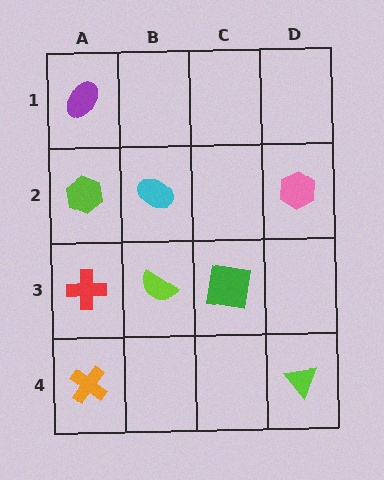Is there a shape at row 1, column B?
No, that cell is empty.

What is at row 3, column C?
A green square.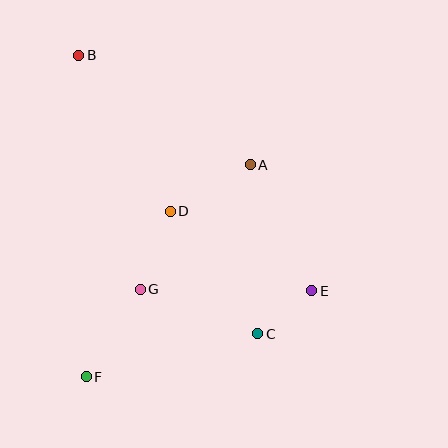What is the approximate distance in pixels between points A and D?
The distance between A and D is approximately 92 pixels.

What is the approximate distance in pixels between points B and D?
The distance between B and D is approximately 181 pixels.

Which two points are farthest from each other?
Points B and E are farthest from each other.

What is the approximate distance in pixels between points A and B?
The distance between A and B is approximately 204 pixels.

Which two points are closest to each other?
Points C and E are closest to each other.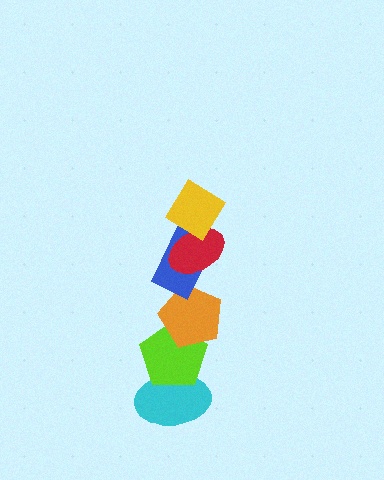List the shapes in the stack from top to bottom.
From top to bottom: the yellow diamond, the red ellipse, the blue rectangle, the orange pentagon, the lime pentagon, the cyan ellipse.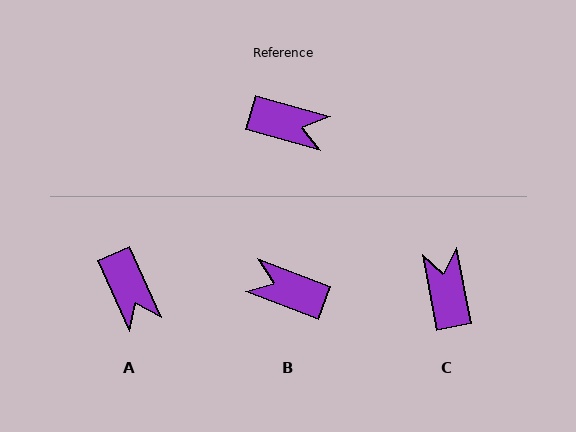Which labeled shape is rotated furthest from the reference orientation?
B, about 175 degrees away.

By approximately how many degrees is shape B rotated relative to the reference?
Approximately 175 degrees counter-clockwise.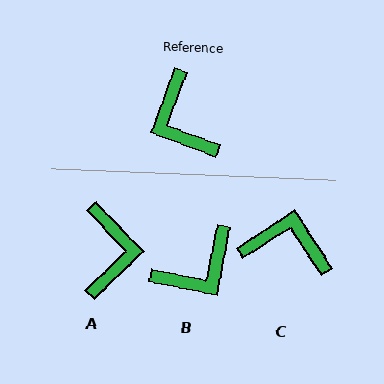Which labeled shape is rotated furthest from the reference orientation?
A, about 154 degrees away.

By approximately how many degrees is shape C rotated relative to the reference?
Approximately 127 degrees clockwise.